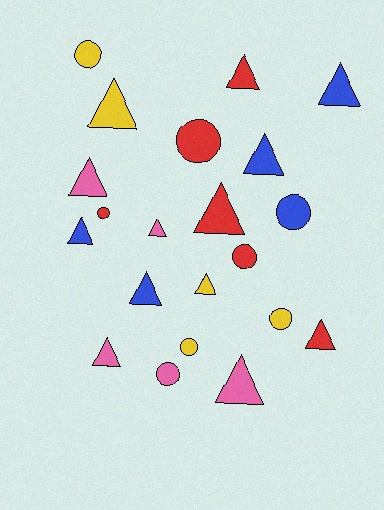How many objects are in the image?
There are 21 objects.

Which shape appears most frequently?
Triangle, with 13 objects.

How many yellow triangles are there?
There are 2 yellow triangles.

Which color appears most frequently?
Red, with 6 objects.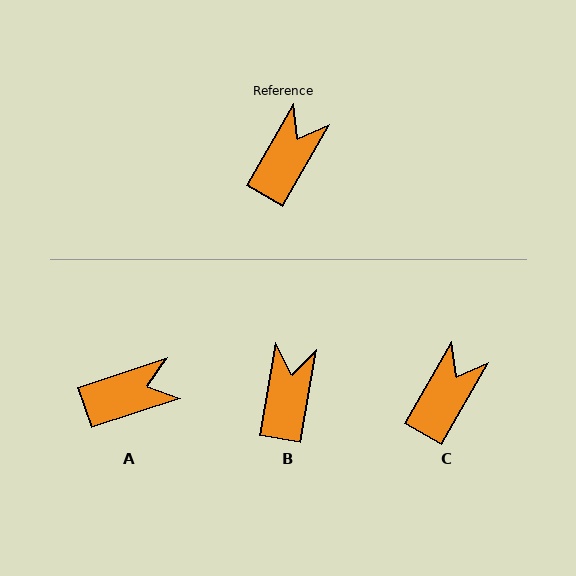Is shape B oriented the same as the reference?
No, it is off by about 20 degrees.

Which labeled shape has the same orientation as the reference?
C.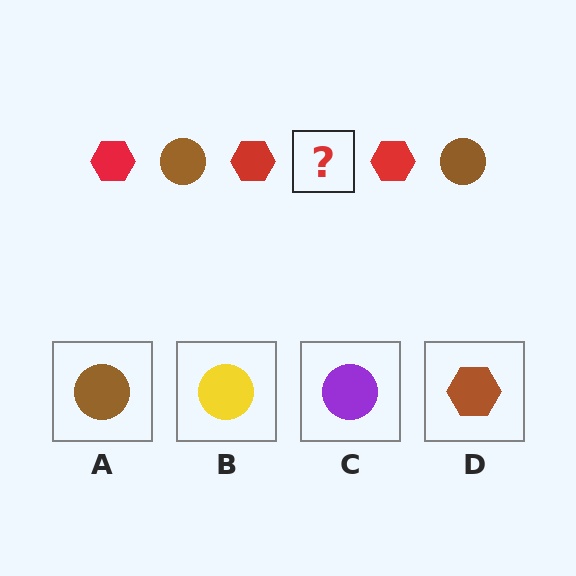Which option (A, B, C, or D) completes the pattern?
A.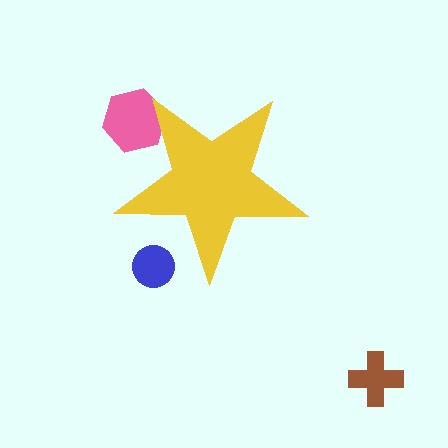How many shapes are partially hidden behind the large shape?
2 shapes are partially hidden.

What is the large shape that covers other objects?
A yellow star.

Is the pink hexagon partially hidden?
Yes, the pink hexagon is partially hidden behind the yellow star.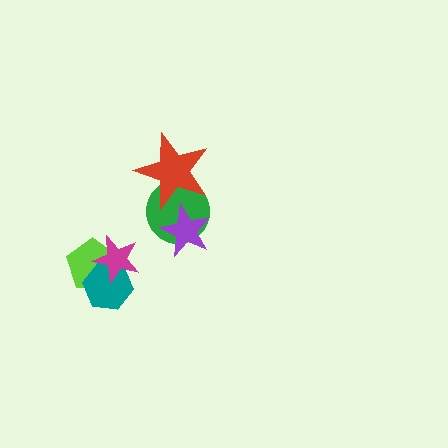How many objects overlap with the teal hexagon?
2 objects overlap with the teal hexagon.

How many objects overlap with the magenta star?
2 objects overlap with the magenta star.